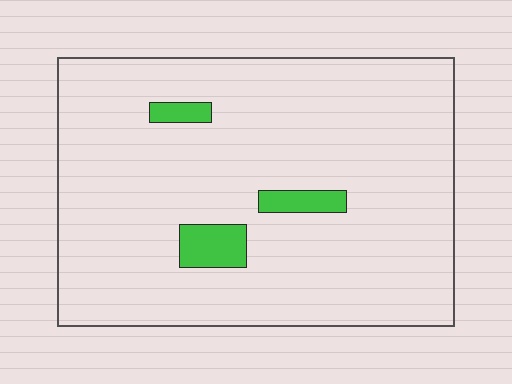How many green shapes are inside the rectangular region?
3.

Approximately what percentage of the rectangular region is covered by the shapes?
Approximately 5%.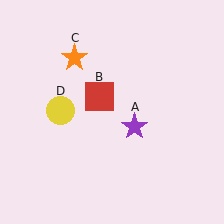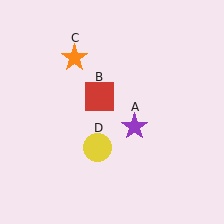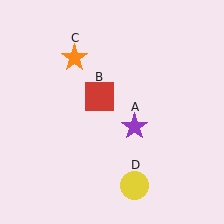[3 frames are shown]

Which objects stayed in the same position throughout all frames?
Purple star (object A) and red square (object B) and orange star (object C) remained stationary.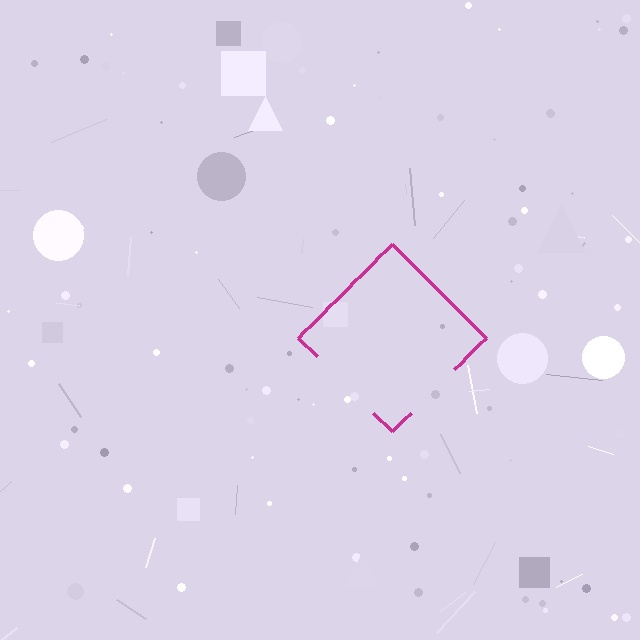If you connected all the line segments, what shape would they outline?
They would outline a diamond.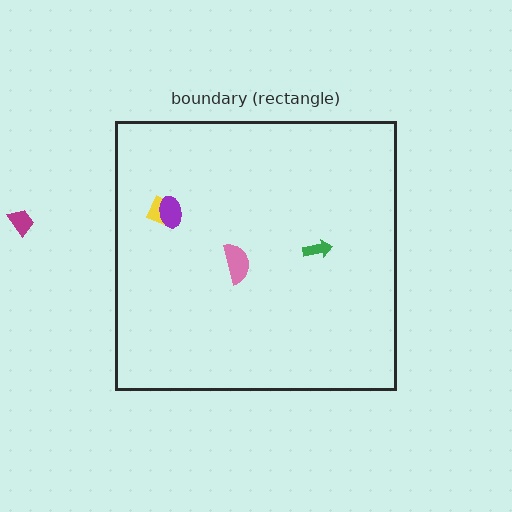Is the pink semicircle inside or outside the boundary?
Inside.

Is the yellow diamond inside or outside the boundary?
Inside.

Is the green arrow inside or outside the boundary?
Inside.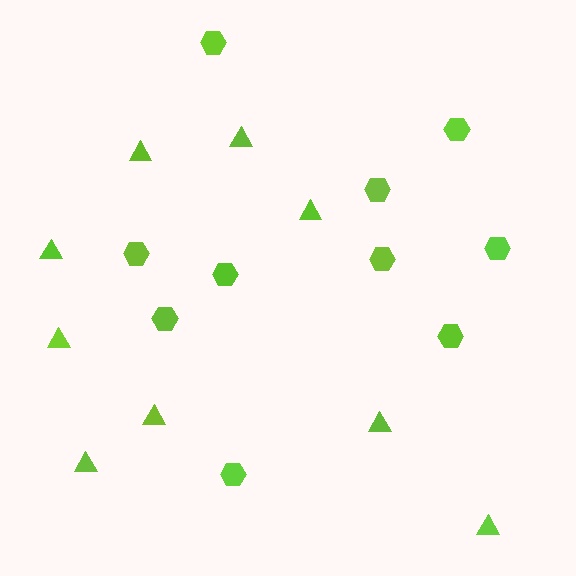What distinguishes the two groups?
There are 2 groups: one group of hexagons (10) and one group of triangles (9).